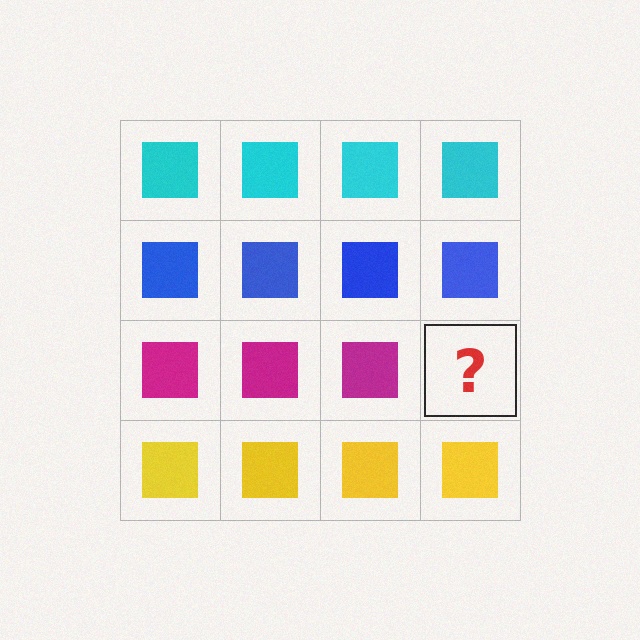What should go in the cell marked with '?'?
The missing cell should contain a magenta square.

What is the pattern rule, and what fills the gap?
The rule is that each row has a consistent color. The gap should be filled with a magenta square.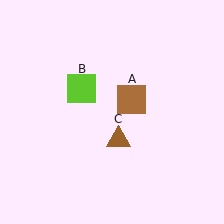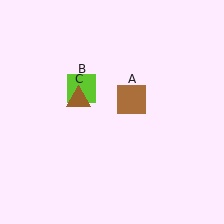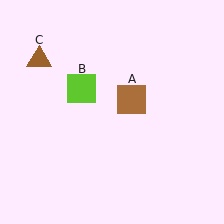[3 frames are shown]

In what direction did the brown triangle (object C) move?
The brown triangle (object C) moved up and to the left.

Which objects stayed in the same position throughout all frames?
Brown square (object A) and lime square (object B) remained stationary.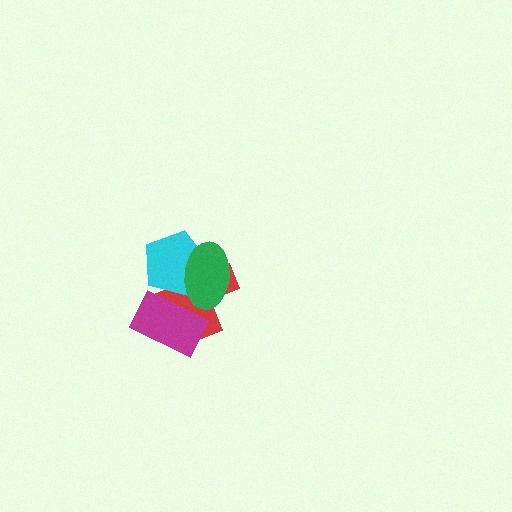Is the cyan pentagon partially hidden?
Yes, it is partially covered by another shape.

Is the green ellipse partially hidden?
No, no other shape covers it.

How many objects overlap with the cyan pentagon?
3 objects overlap with the cyan pentagon.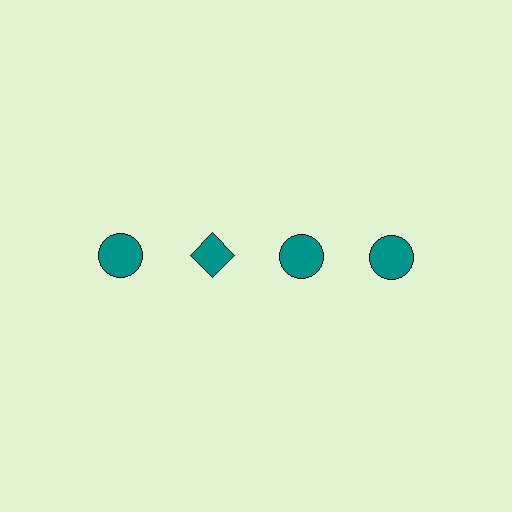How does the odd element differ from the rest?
It has a different shape: diamond instead of circle.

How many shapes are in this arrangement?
There are 4 shapes arranged in a grid pattern.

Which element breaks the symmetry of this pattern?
The teal diamond in the top row, second from left column breaks the symmetry. All other shapes are teal circles.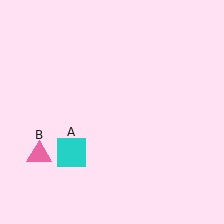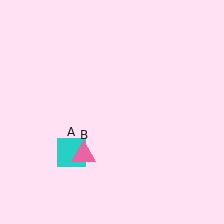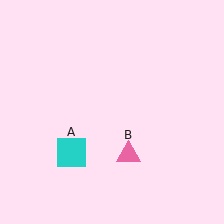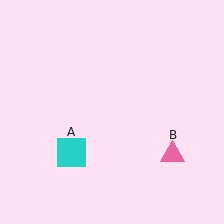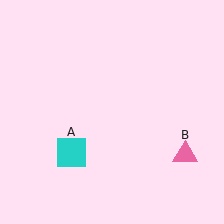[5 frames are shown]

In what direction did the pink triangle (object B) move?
The pink triangle (object B) moved right.